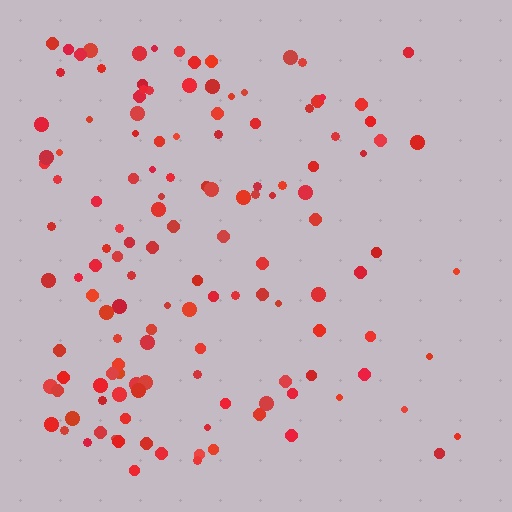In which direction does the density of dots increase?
From right to left, with the left side densest.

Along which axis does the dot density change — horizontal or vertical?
Horizontal.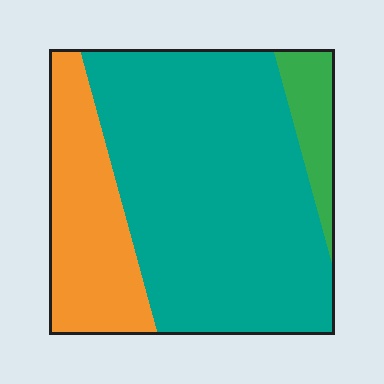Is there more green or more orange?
Orange.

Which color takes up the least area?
Green, at roughly 10%.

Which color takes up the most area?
Teal, at roughly 65%.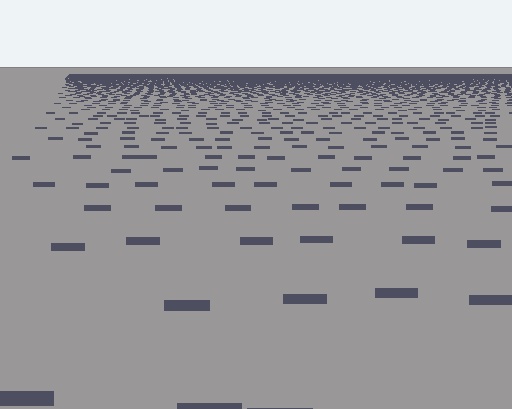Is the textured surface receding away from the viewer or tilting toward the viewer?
The surface is receding away from the viewer. Texture elements get smaller and denser toward the top.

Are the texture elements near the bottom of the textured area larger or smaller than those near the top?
Larger. Near the bottom, elements are closer to the viewer and appear at a bigger on-screen size.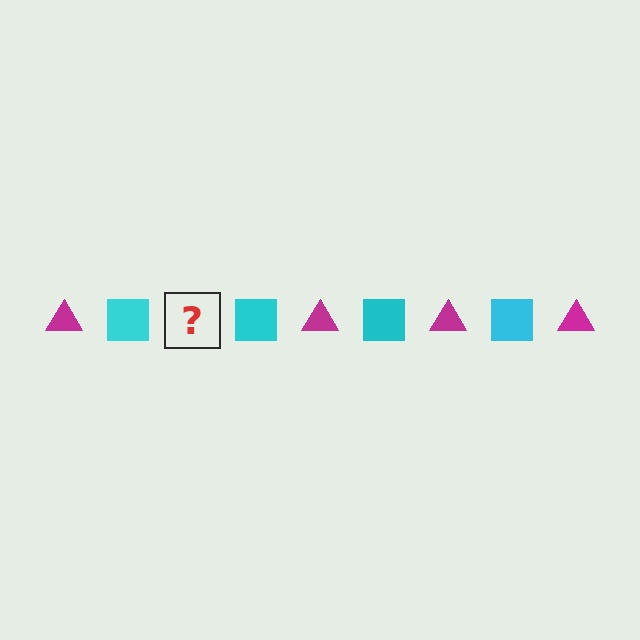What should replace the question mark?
The question mark should be replaced with a magenta triangle.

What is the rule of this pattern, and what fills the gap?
The rule is that the pattern alternates between magenta triangle and cyan square. The gap should be filled with a magenta triangle.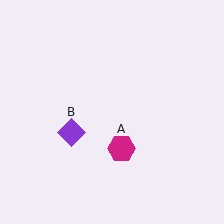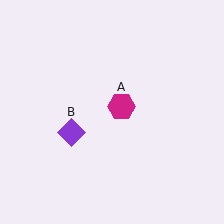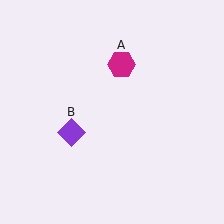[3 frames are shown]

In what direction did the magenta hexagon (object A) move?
The magenta hexagon (object A) moved up.